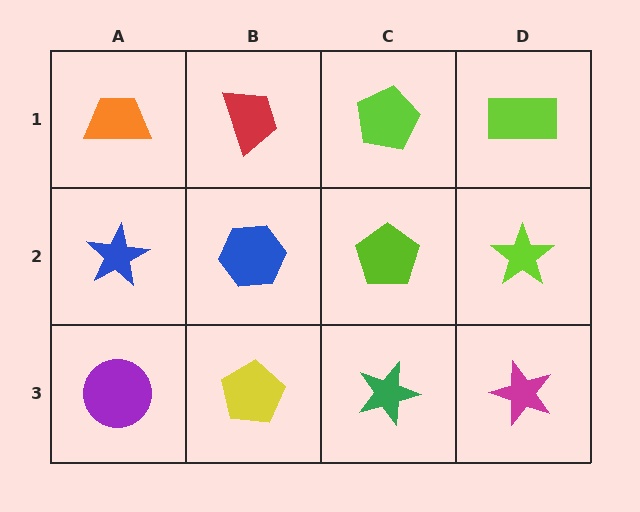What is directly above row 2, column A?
An orange trapezoid.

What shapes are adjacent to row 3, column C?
A lime pentagon (row 2, column C), a yellow pentagon (row 3, column B), a magenta star (row 3, column D).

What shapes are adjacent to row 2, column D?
A lime rectangle (row 1, column D), a magenta star (row 3, column D), a lime pentagon (row 2, column C).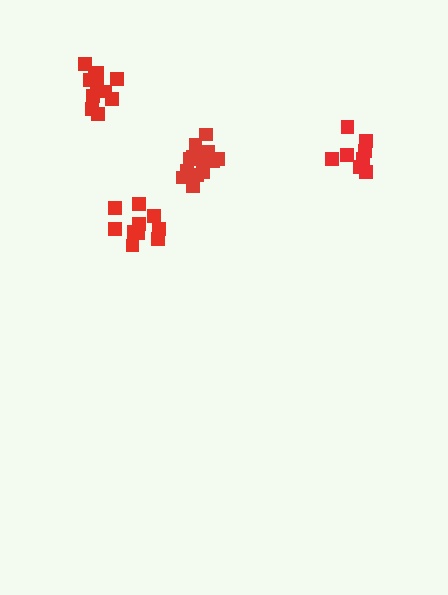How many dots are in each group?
Group 1: 10 dots, Group 2: 13 dots, Group 3: 8 dots, Group 4: 11 dots (42 total).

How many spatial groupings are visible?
There are 4 spatial groupings.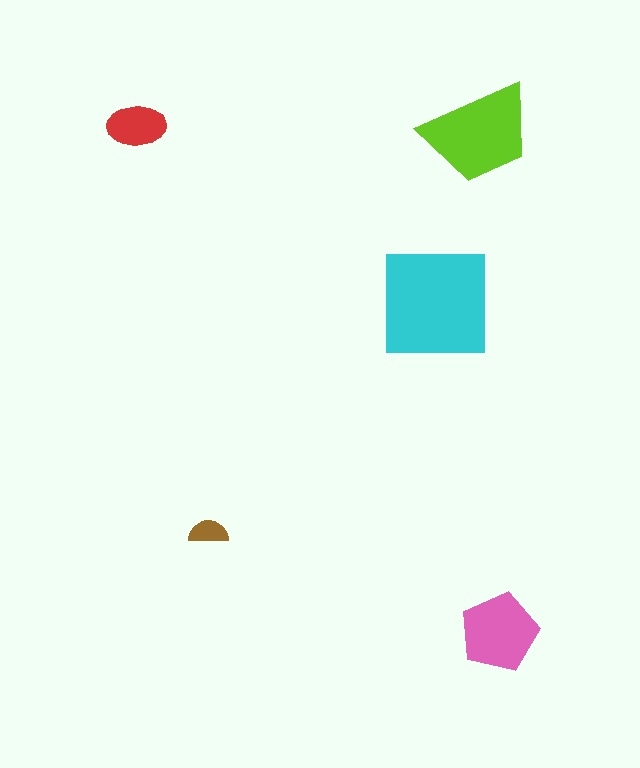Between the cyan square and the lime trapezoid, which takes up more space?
The cyan square.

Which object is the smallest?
The brown semicircle.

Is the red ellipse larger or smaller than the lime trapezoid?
Smaller.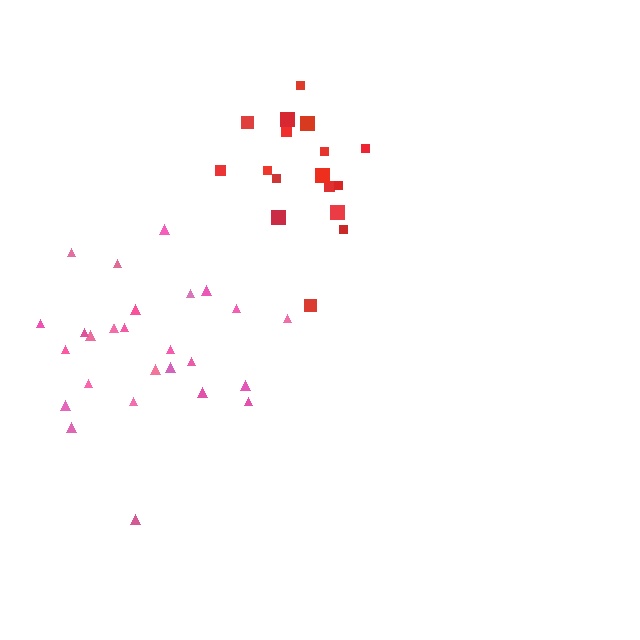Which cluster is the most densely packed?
Pink.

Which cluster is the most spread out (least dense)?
Red.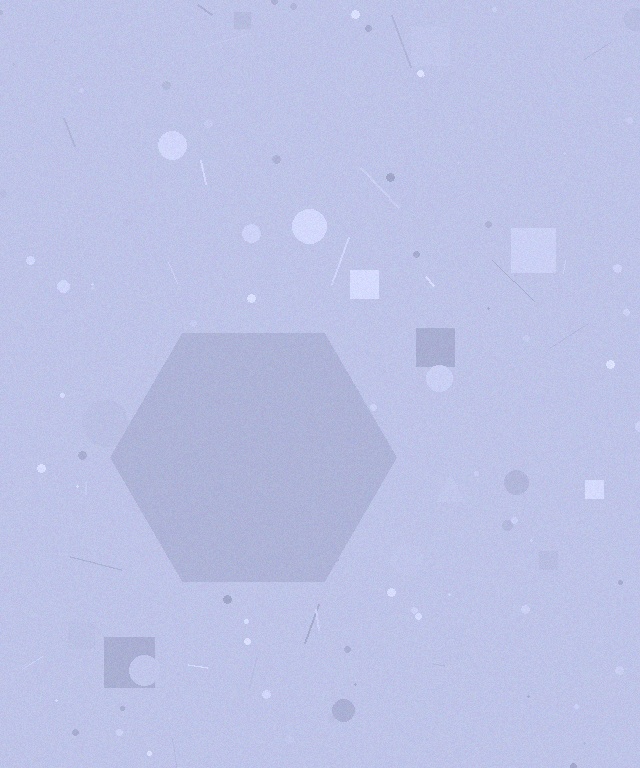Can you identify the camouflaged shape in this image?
The camouflaged shape is a hexagon.